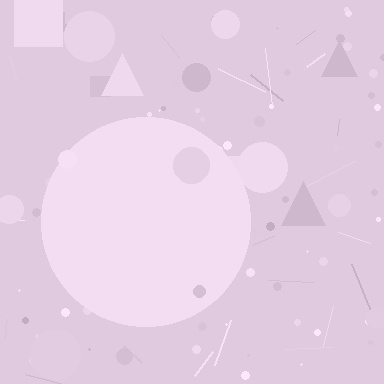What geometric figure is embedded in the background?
A circle is embedded in the background.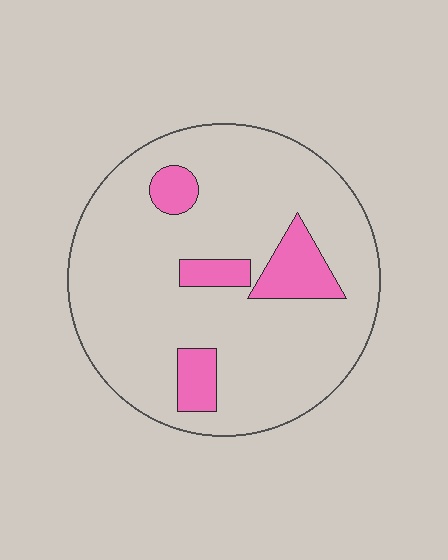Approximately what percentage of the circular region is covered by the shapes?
Approximately 15%.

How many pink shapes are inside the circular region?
4.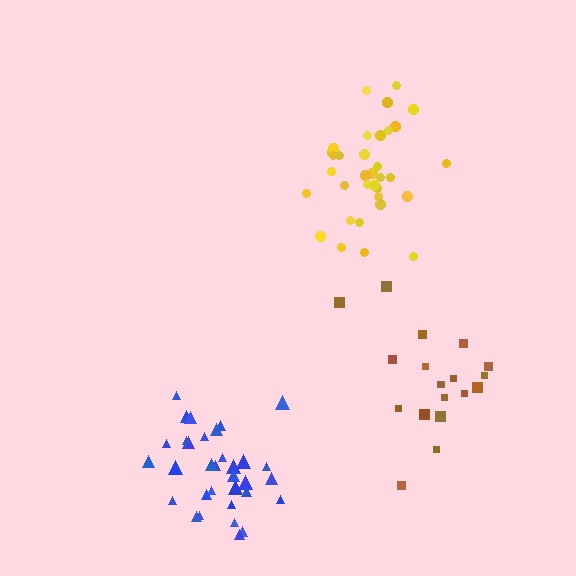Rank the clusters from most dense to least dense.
yellow, blue, brown.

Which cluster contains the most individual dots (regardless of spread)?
Yellow (34).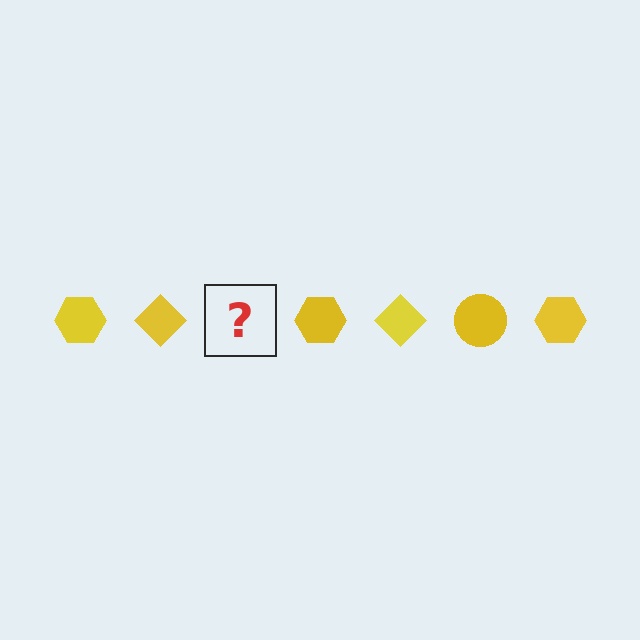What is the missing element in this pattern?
The missing element is a yellow circle.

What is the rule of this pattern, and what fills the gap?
The rule is that the pattern cycles through hexagon, diamond, circle shapes in yellow. The gap should be filled with a yellow circle.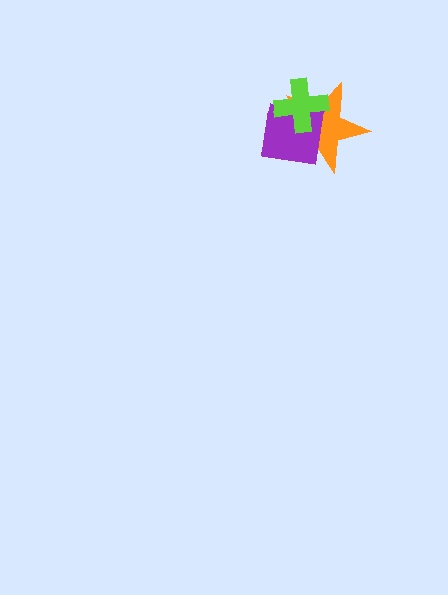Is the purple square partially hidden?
Yes, it is partially covered by another shape.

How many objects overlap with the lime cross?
2 objects overlap with the lime cross.